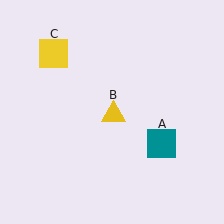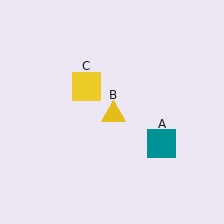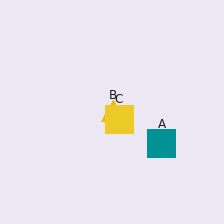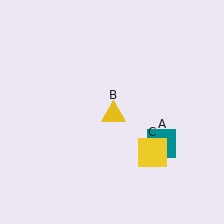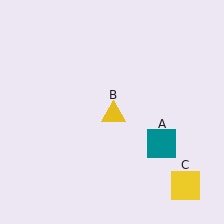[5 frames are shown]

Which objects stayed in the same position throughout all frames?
Teal square (object A) and yellow triangle (object B) remained stationary.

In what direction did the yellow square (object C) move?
The yellow square (object C) moved down and to the right.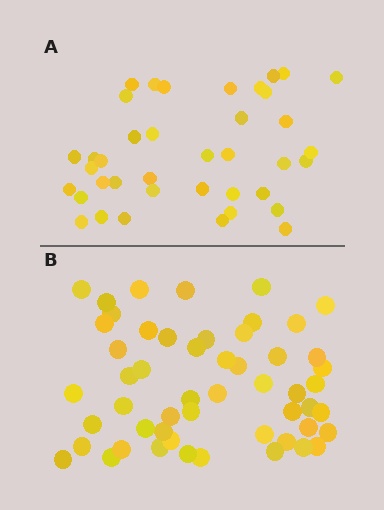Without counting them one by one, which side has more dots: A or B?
Region B (the bottom region) has more dots.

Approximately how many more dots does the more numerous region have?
Region B has approximately 15 more dots than region A.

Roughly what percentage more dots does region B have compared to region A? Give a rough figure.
About 35% more.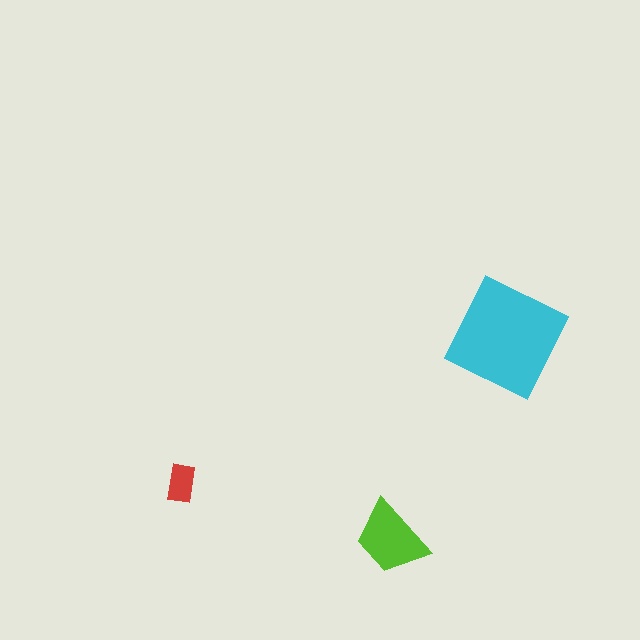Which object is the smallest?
The red rectangle.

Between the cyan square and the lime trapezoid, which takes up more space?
The cyan square.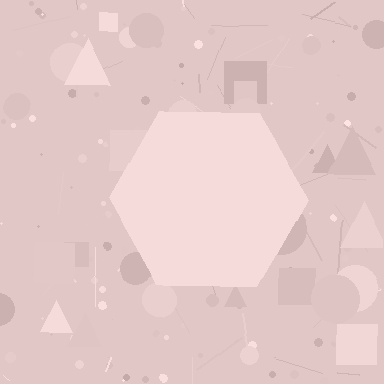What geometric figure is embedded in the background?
A hexagon is embedded in the background.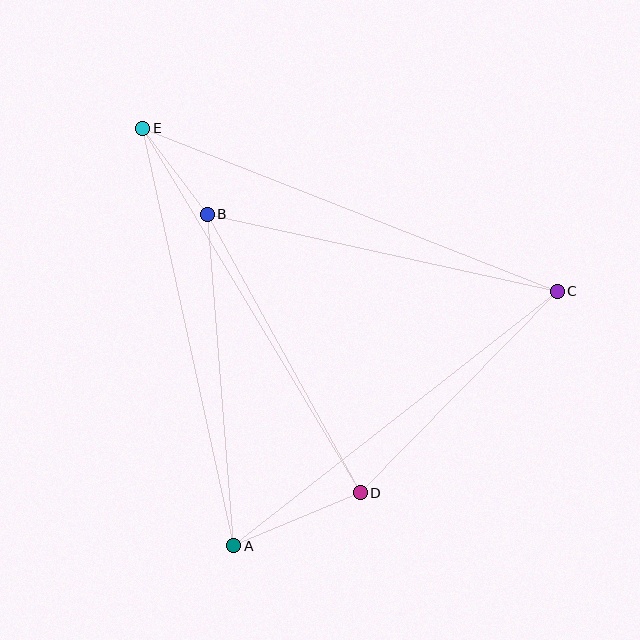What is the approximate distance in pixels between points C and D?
The distance between C and D is approximately 282 pixels.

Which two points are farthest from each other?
Points C and E are farthest from each other.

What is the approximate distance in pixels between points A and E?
The distance between A and E is approximately 427 pixels.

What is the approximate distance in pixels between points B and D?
The distance between B and D is approximately 318 pixels.